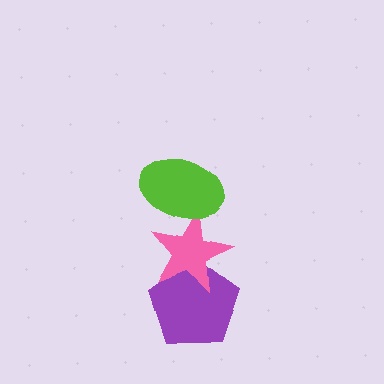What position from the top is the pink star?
The pink star is 2nd from the top.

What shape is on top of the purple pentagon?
The pink star is on top of the purple pentagon.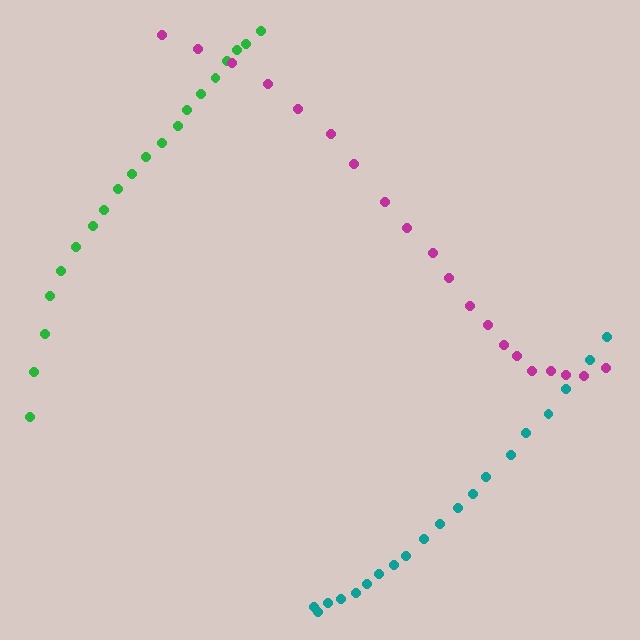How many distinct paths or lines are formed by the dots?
There are 3 distinct paths.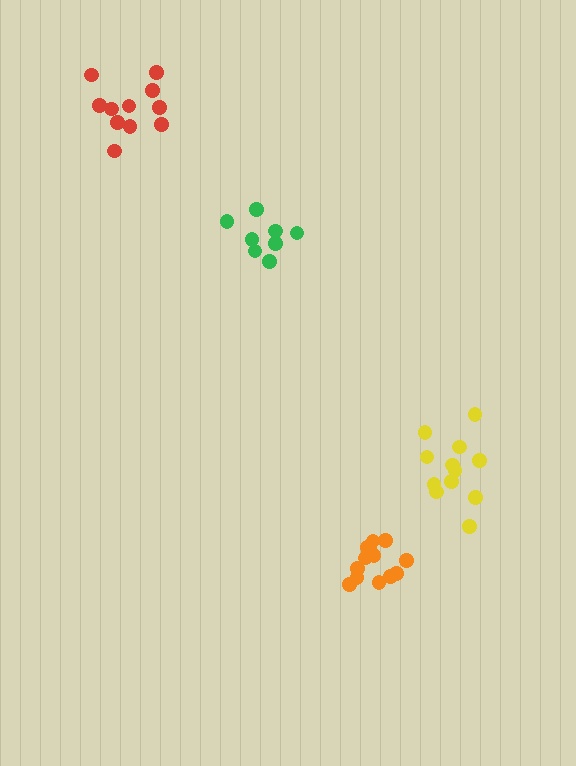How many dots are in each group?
Group 1: 12 dots, Group 2: 13 dots, Group 3: 11 dots, Group 4: 8 dots (44 total).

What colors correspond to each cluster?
The clusters are colored: yellow, orange, red, green.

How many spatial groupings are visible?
There are 4 spatial groupings.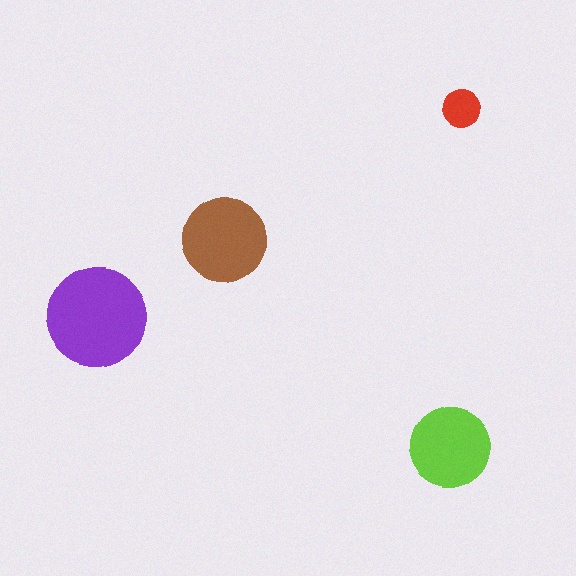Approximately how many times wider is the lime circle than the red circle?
About 2 times wider.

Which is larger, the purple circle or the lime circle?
The purple one.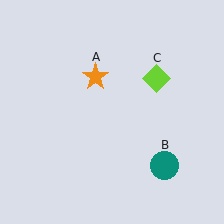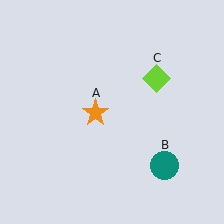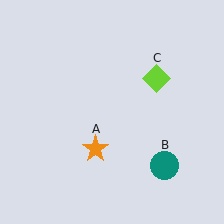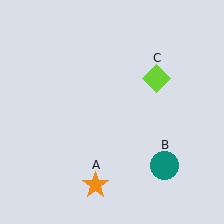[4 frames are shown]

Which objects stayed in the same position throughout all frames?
Teal circle (object B) and lime diamond (object C) remained stationary.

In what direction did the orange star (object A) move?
The orange star (object A) moved down.